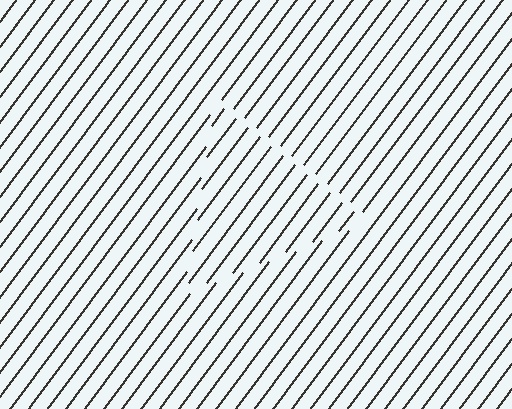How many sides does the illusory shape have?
3 sides — the line-ends trace a triangle.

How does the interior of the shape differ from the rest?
The interior of the shape contains the same grating, shifted by half a period — the contour is defined by the phase discontinuity where line-ends from the inner and outer gratings abut.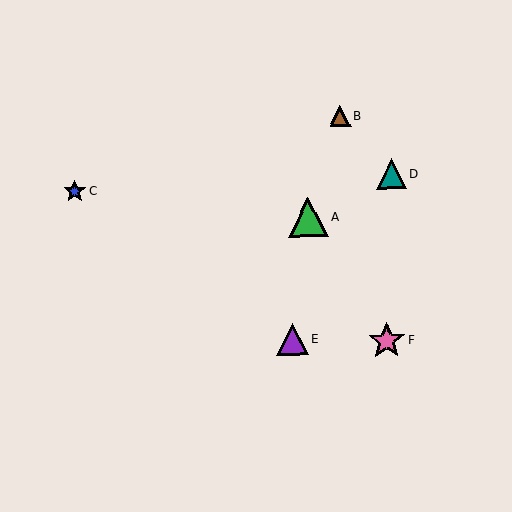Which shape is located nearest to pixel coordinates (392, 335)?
The pink star (labeled F) at (387, 341) is nearest to that location.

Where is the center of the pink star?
The center of the pink star is at (387, 341).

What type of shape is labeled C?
Shape C is a blue star.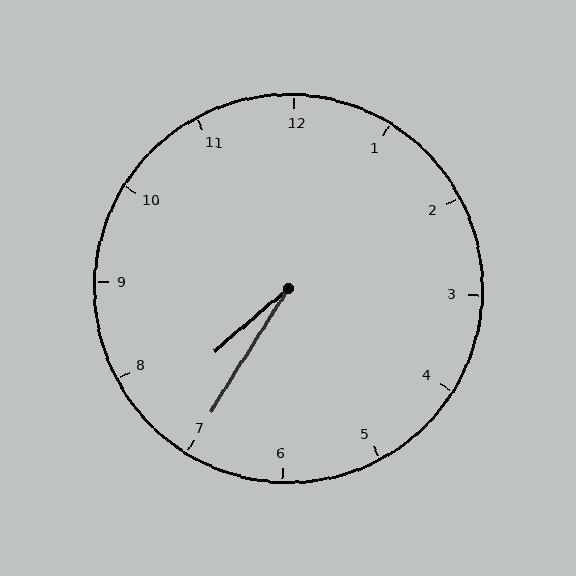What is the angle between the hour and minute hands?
Approximately 18 degrees.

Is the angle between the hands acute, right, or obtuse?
It is acute.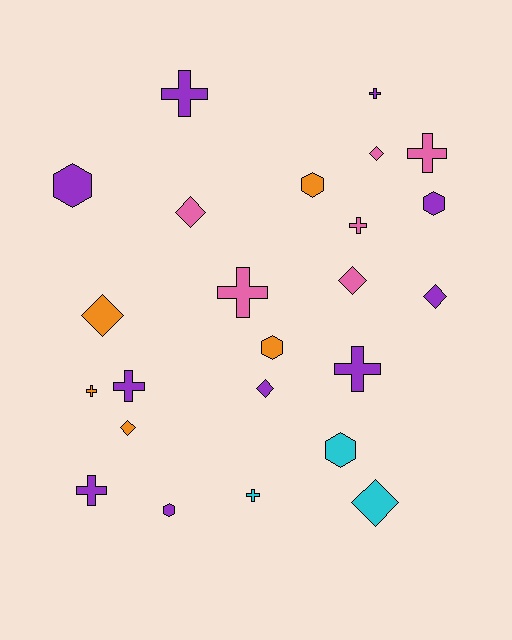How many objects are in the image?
There are 24 objects.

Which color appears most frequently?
Purple, with 10 objects.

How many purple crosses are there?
There are 5 purple crosses.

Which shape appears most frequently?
Cross, with 10 objects.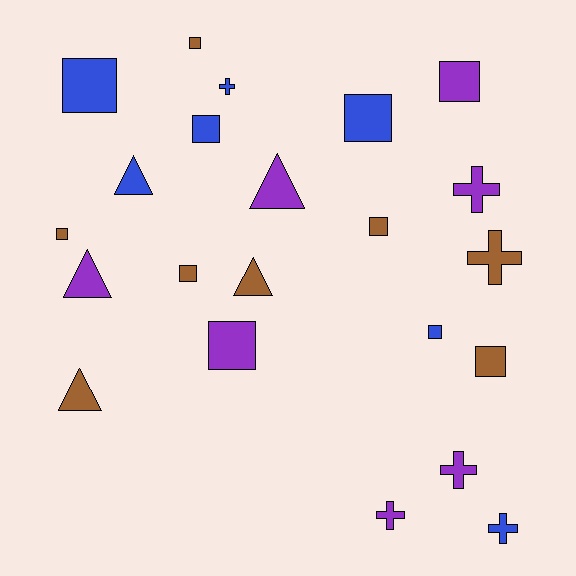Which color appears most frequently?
Brown, with 8 objects.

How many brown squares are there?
There are 5 brown squares.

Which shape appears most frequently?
Square, with 11 objects.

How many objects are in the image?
There are 22 objects.